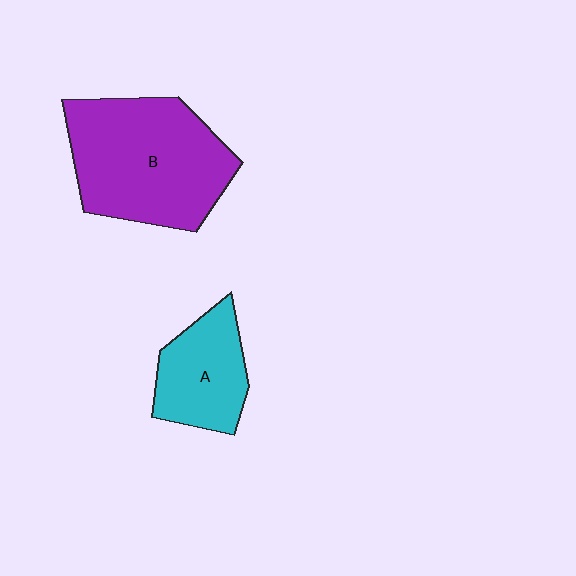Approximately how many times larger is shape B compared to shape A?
Approximately 1.9 times.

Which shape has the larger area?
Shape B (purple).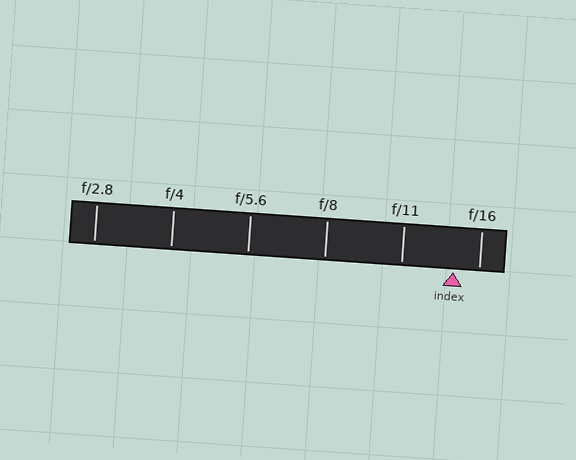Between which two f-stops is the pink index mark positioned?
The index mark is between f/11 and f/16.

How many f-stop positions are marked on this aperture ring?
There are 6 f-stop positions marked.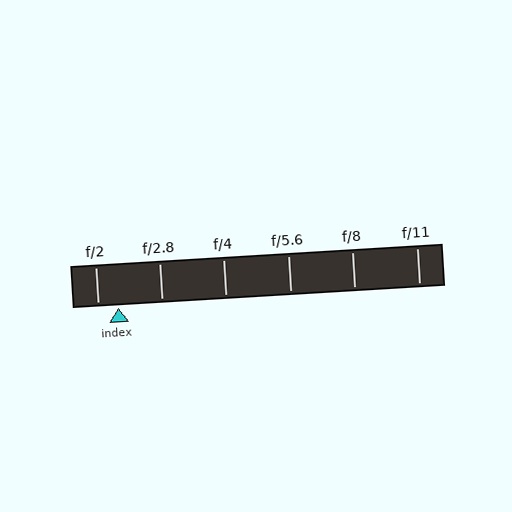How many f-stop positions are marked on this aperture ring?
There are 6 f-stop positions marked.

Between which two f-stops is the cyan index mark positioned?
The index mark is between f/2 and f/2.8.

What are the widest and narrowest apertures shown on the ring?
The widest aperture shown is f/2 and the narrowest is f/11.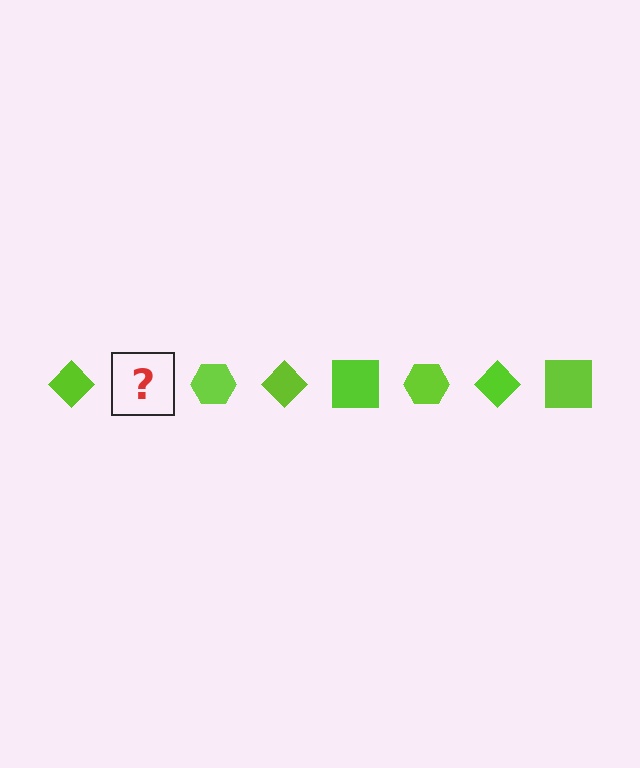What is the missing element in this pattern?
The missing element is a lime square.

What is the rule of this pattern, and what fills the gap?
The rule is that the pattern cycles through diamond, square, hexagon shapes in lime. The gap should be filled with a lime square.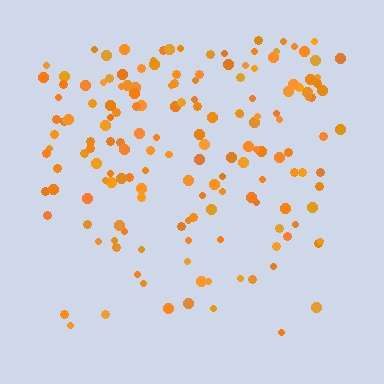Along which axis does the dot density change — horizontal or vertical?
Vertical.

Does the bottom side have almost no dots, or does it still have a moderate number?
Still a moderate number, just noticeably fewer than the top.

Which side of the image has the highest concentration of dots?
The top.